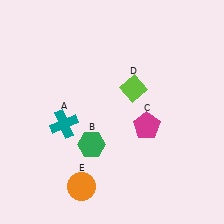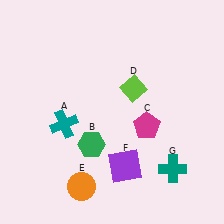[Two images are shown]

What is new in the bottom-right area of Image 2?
A teal cross (G) was added in the bottom-right area of Image 2.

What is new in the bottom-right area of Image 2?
A purple square (F) was added in the bottom-right area of Image 2.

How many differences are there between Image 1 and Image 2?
There are 2 differences between the two images.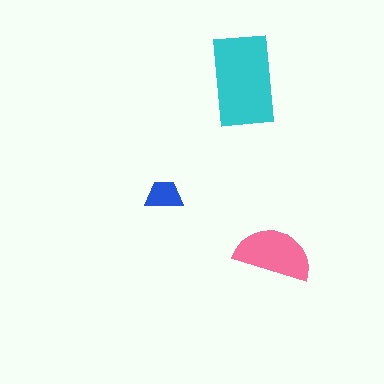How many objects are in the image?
There are 3 objects in the image.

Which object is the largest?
The cyan rectangle.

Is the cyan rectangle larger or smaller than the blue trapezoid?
Larger.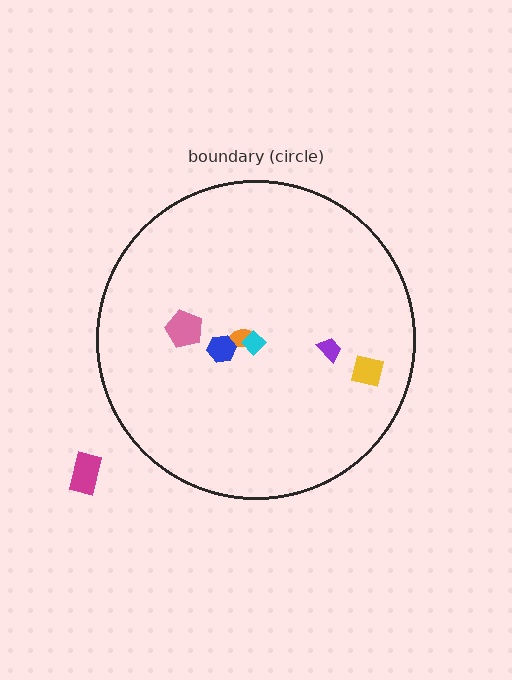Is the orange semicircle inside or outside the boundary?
Inside.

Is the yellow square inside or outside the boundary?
Inside.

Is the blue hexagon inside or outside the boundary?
Inside.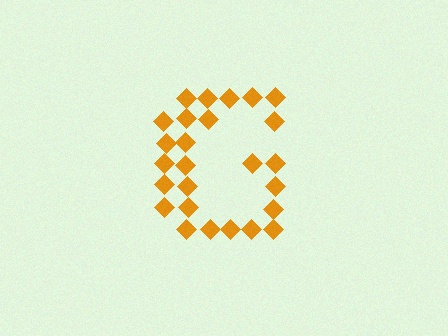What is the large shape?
The large shape is the letter G.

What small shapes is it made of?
It is made of small diamonds.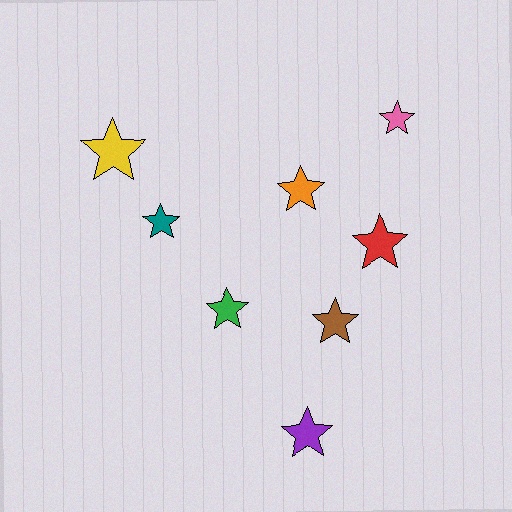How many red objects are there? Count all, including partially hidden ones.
There is 1 red object.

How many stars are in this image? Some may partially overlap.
There are 8 stars.